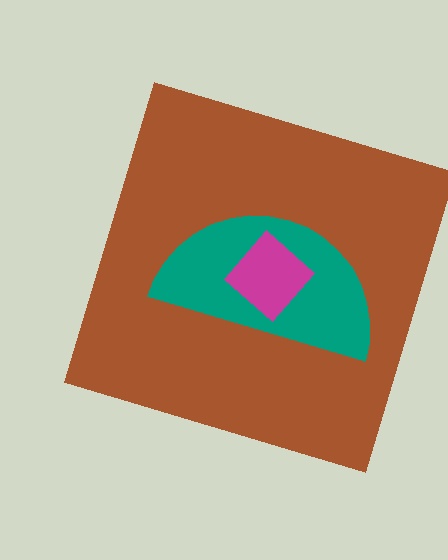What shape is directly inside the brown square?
The teal semicircle.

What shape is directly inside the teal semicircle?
The magenta diamond.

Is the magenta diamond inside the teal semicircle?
Yes.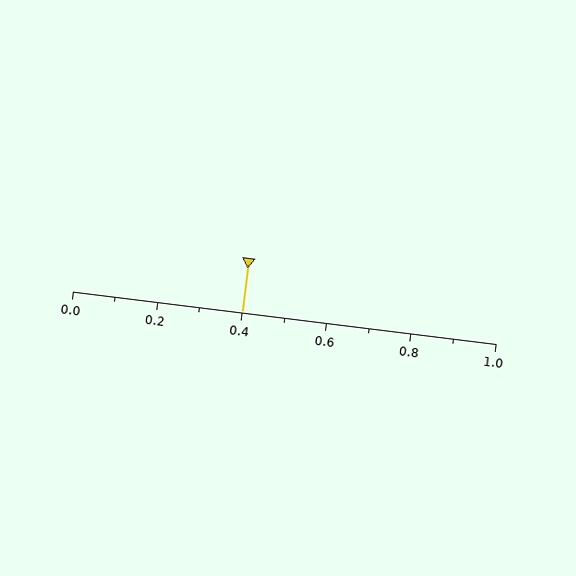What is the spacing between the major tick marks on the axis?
The major ticks are spaced 0.2 apart.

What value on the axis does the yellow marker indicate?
The marker indicates approximately 0.4.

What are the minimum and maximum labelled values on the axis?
The axis runs from 0.0 to 1.0.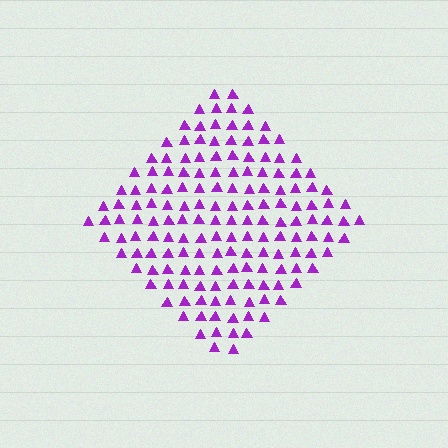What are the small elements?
The small elements are triangles.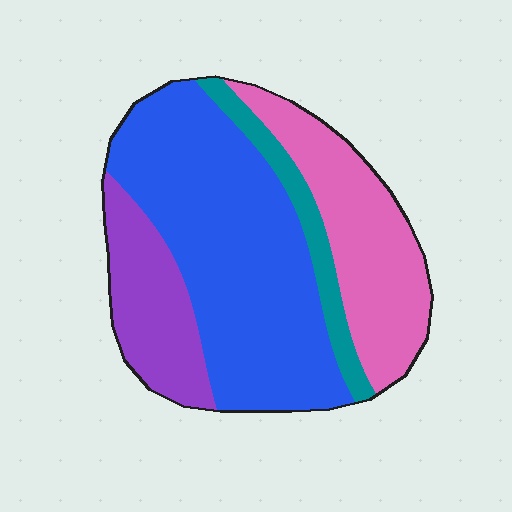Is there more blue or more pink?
Blue.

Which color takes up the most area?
Blue, at roughly 50%.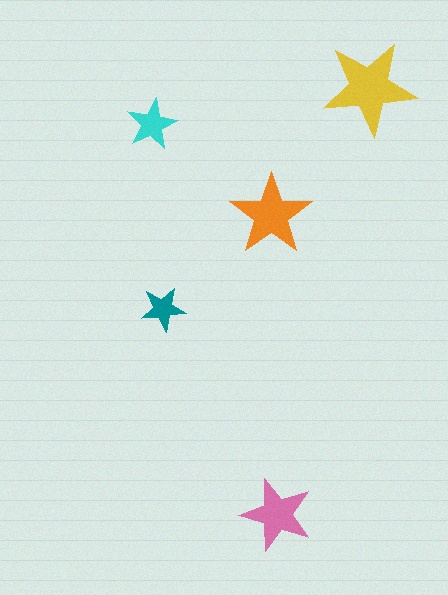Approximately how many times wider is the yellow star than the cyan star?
About 2 times wider.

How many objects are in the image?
There are 5 objects in the image.